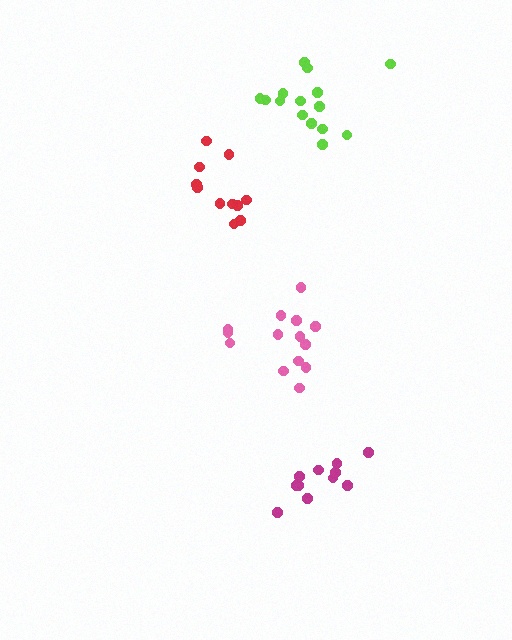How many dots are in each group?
Group 1: 15 dots, Group 2: 14 dots, Group 3: 11 dots, Group 4: 11 dots (51 total).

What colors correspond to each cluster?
The clusters are colored: lime, pink, magenta, red.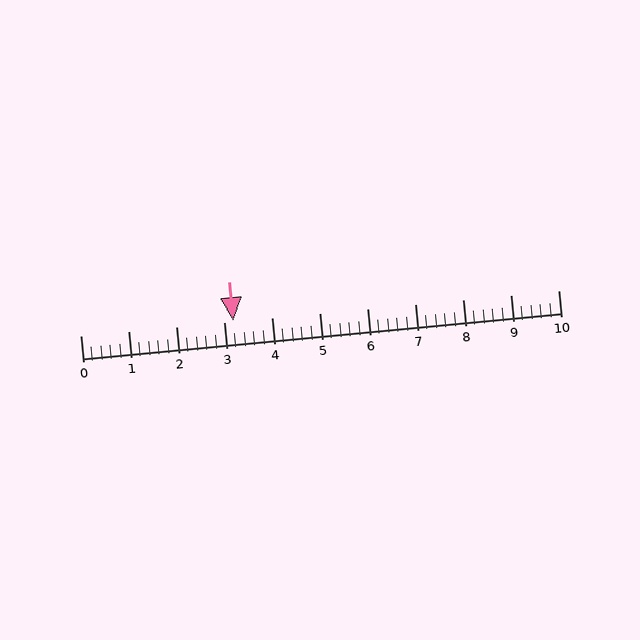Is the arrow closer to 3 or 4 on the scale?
The arrow is closer to 3.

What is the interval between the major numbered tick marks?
The major tick marks are spaced 1 units apart.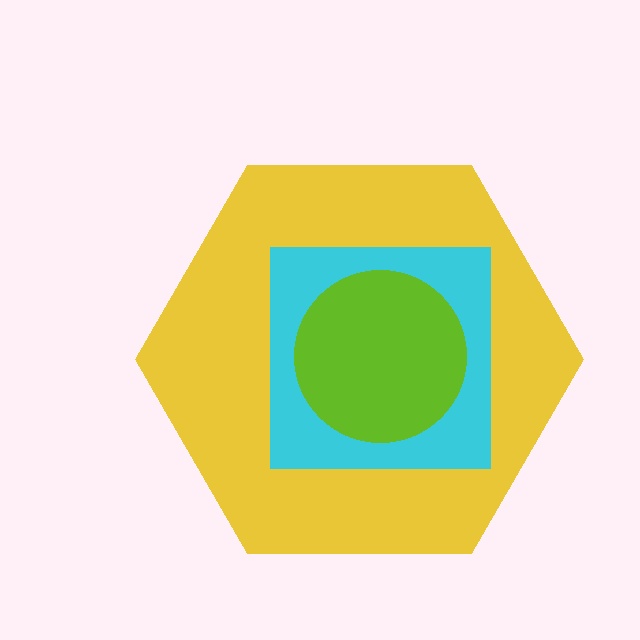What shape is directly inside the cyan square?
The lime circle.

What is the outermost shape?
The yellow hexagon.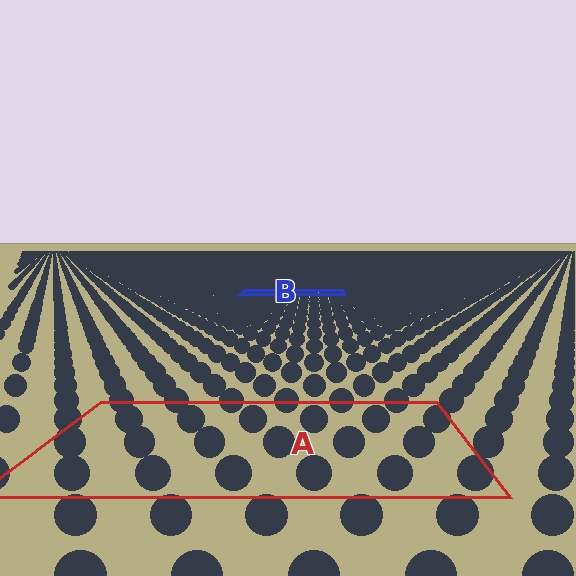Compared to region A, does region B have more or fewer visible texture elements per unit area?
Region B has more texture elements per unit area — they are packed more densely because it is farther away.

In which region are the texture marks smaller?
The texture marks are smaller in region B, because it is farther away.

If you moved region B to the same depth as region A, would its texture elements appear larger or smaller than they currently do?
They would appear larger. At a closer depth, the same texture elements are projected at a bigger on-screen size.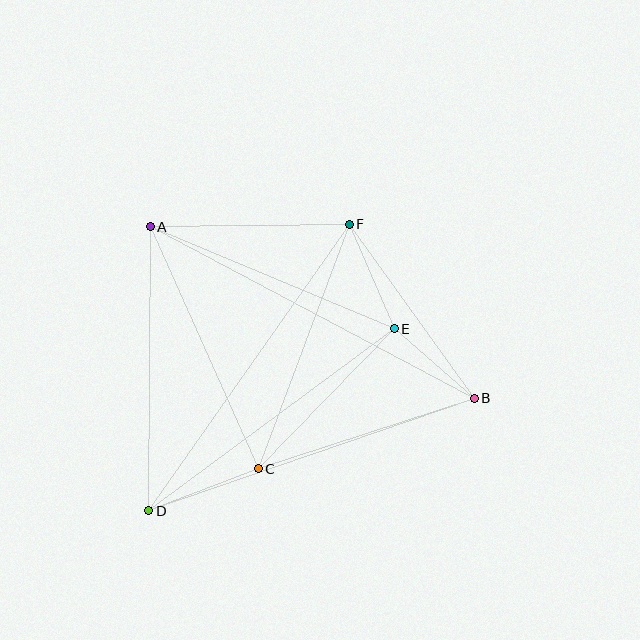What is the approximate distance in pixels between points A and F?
The distance between A and F is approximately 199 pixels.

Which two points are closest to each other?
Points B and E are closest to each other.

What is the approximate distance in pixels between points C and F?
The distance between C and F is approximately 261 pixels.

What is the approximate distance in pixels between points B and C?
The distance between B and C is approximately 227 pixels.